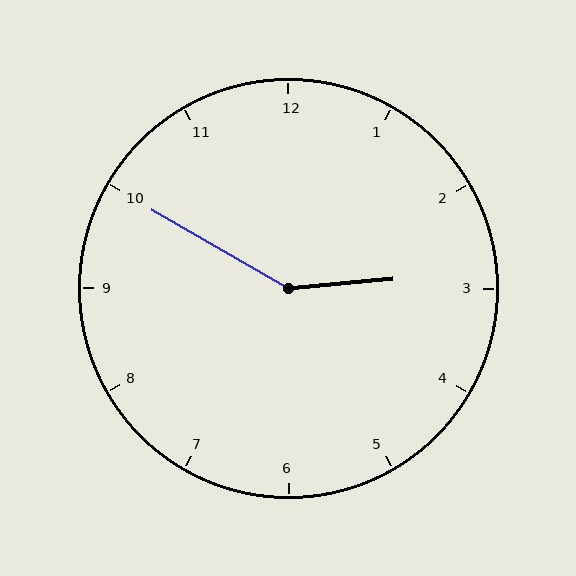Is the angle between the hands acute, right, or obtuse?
It is obtuse.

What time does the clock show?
2:50.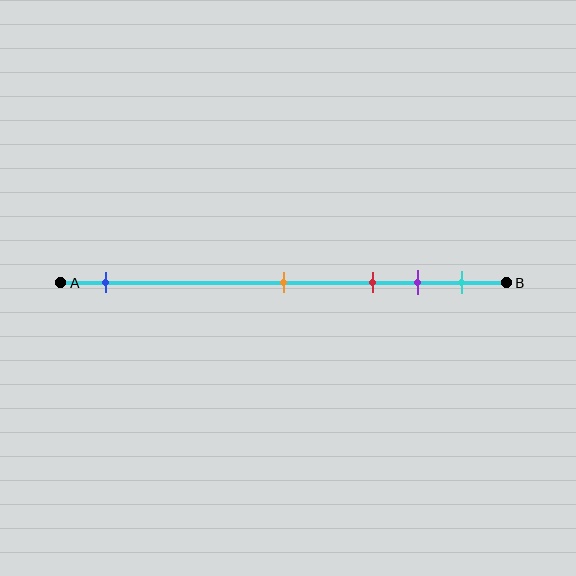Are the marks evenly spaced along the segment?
No, the marks are not evenly spaced.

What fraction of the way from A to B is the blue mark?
The blue mark is approximately 10% (0.1) of the way from A to B.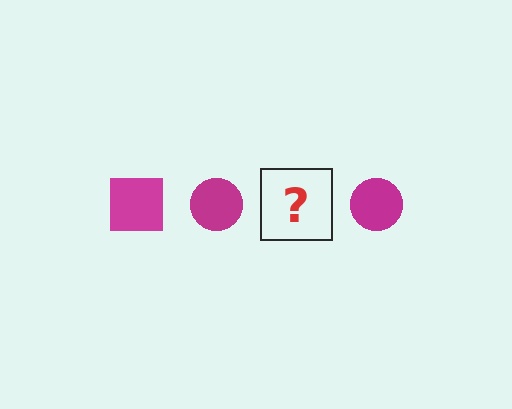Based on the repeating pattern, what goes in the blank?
The blank should be a magenta square.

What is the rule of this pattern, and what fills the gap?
The rule is that the pattern cycles through square, circle shapes in magenta. The gap should be filled with a magenta square.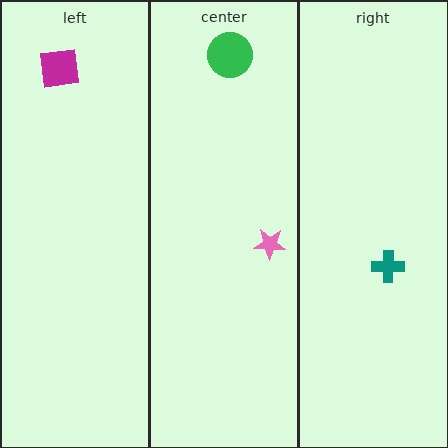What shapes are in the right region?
The teal cross.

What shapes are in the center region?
The green circle, the pink star.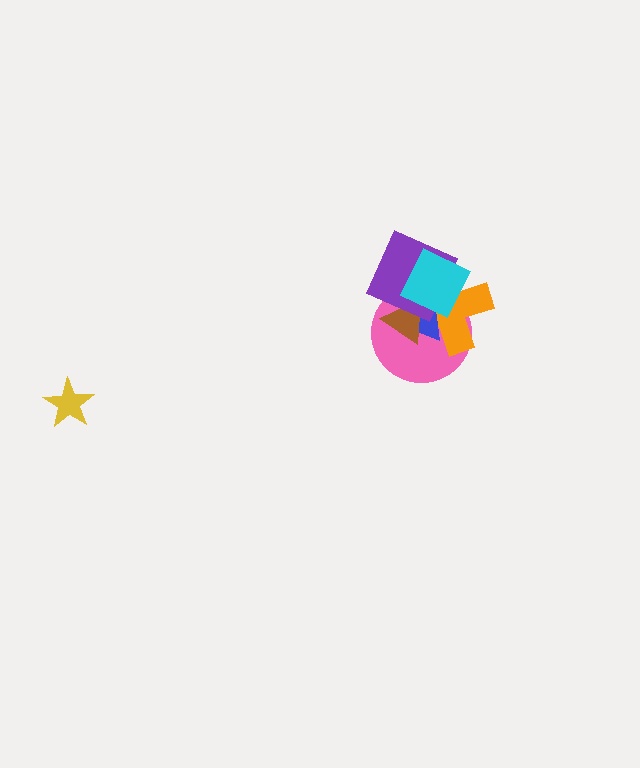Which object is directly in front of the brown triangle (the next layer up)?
The purple diamond is directly in front of the brown triangle.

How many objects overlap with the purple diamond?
5 objects overlap with the purple diamond.